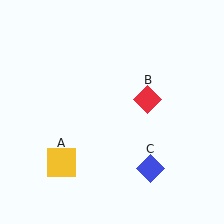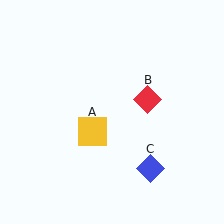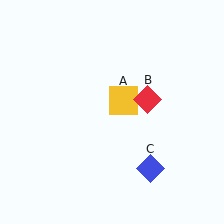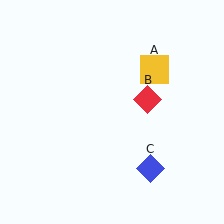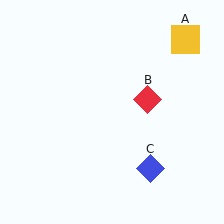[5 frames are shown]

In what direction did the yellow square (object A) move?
The yellow square (object A) moved up and to the right.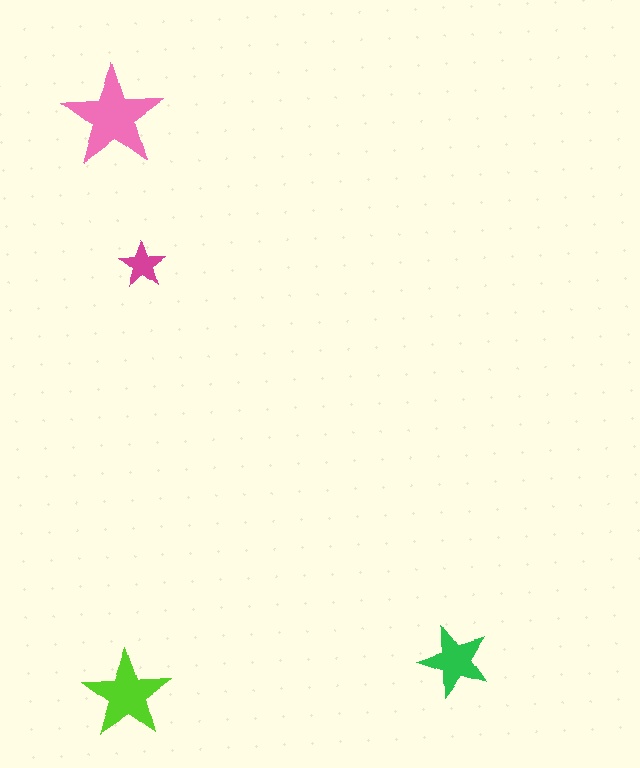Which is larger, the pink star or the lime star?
The pink one.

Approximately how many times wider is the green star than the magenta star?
About 1.5 times wider.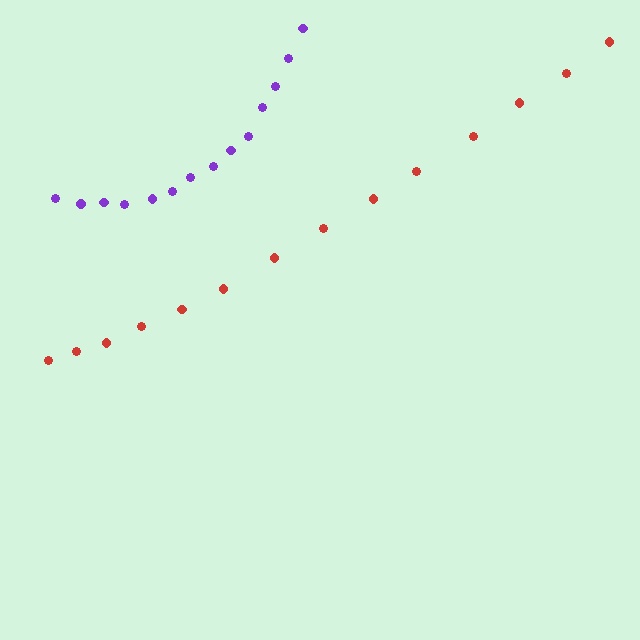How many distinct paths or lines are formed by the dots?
There are 2 distinct paths.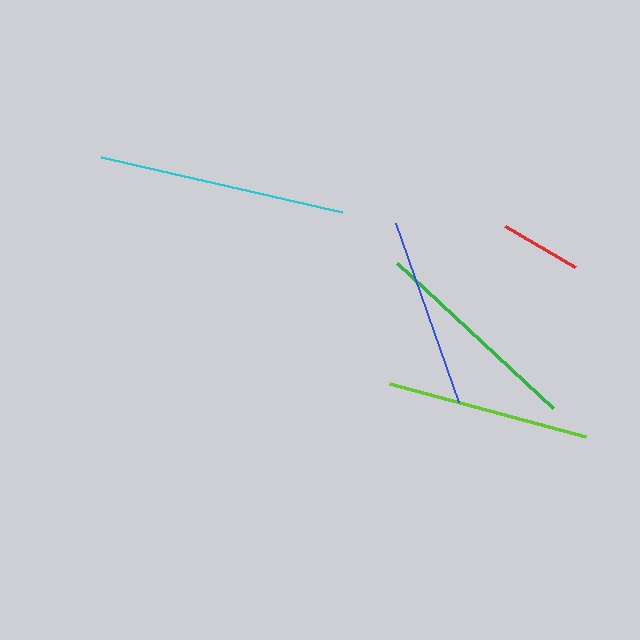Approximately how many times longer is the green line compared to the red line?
The green line is approximately 2.6 times the length of the red line.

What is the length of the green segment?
The green segment is approximately 213 pixels long.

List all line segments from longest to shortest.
From longest to shortest: cyan, green, lime, blue, red.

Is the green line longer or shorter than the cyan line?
The cyan line is longer than the green line.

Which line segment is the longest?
The cyan line is the longest at approximately 246 pixels.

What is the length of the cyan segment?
The cyan segment is approximately 246 pixels long.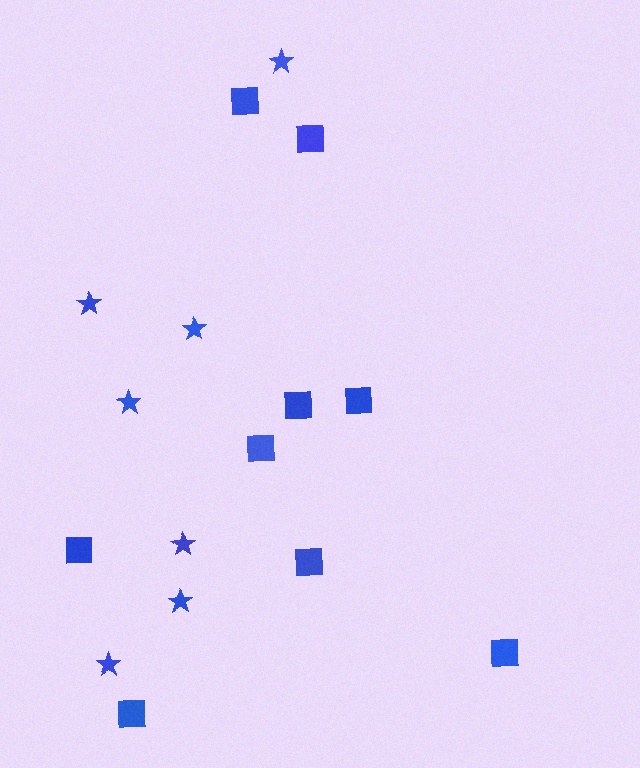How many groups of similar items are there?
There are 2 groups: one group of squares (9) and one group of stars (7).